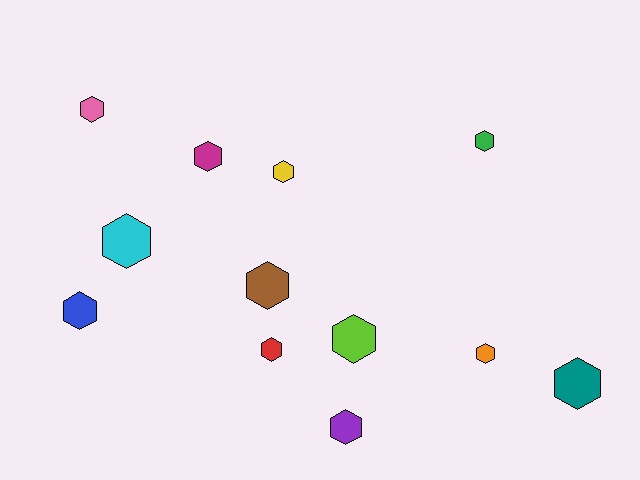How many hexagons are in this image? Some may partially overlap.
There are 12 hexagons.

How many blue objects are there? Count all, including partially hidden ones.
There is 1 blue object.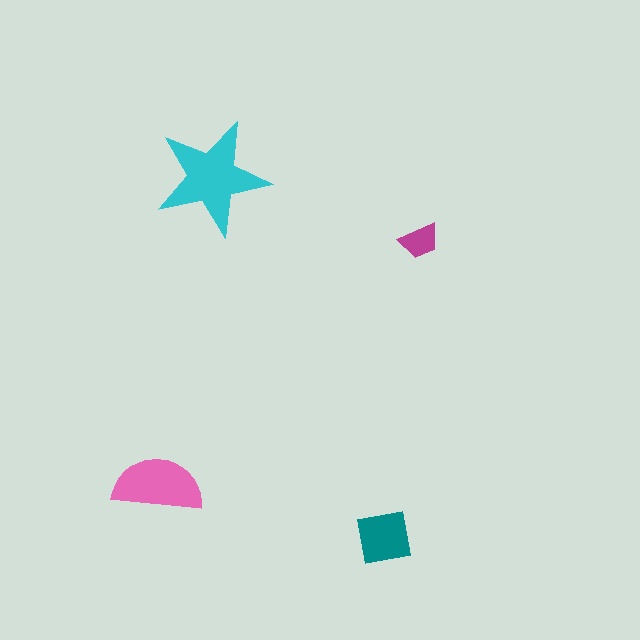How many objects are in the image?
There are 4 objects in the image.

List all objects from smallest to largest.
The magenta trapezoid, the teal square, the pink semicircle, the cyan star.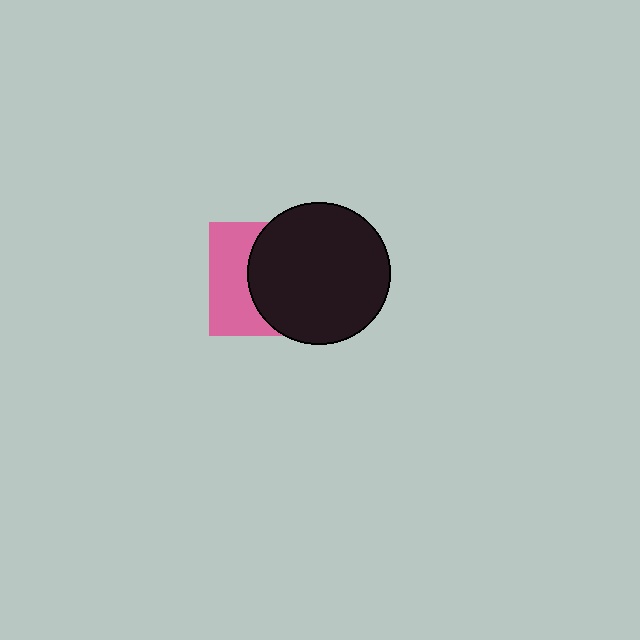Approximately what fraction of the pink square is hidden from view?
Roughly 59% of the pink square is hidden behind the black circle.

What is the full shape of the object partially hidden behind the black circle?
The partially hidden object is a pink square.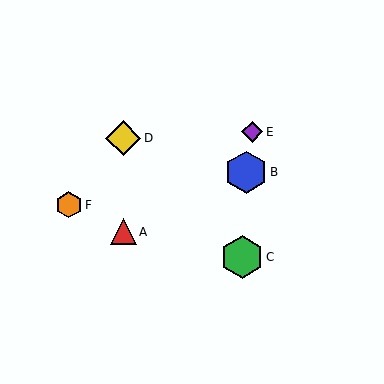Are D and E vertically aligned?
No, D is at x≈123 and E is at x≈252.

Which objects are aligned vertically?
Objects A, D are aligned vertically.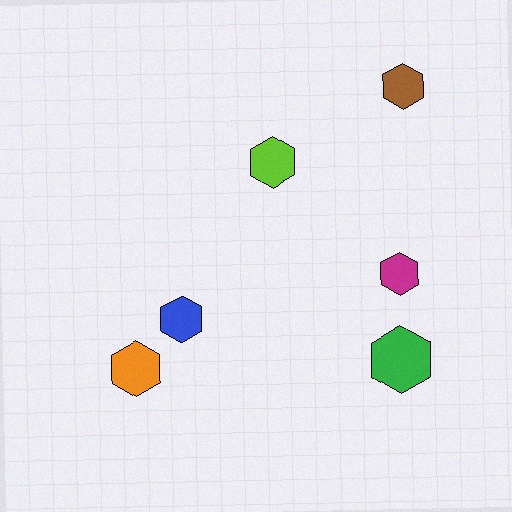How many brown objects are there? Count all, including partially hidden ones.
There is 1 brown object.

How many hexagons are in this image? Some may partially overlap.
There are 6 hexagons.